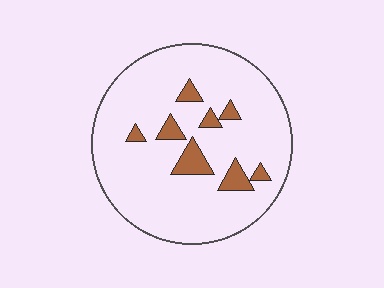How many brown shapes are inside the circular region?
8.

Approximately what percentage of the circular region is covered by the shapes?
Approximately 10%.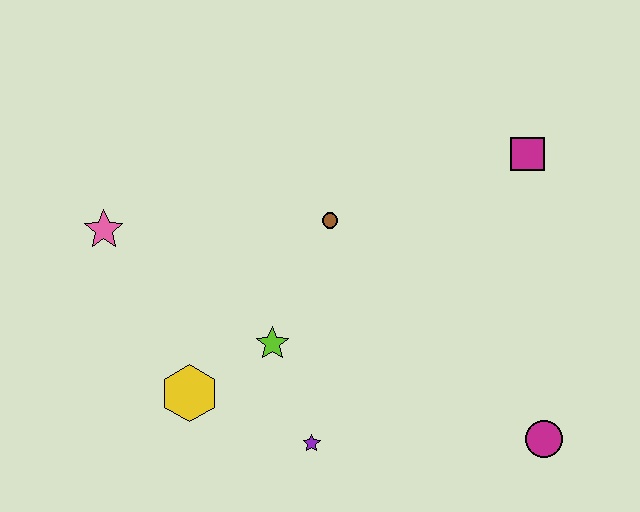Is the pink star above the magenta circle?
Yes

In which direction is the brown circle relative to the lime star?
The brown circle is above the lime star.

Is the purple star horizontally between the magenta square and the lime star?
Yes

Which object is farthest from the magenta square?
The pink star is farthest from the magenta square.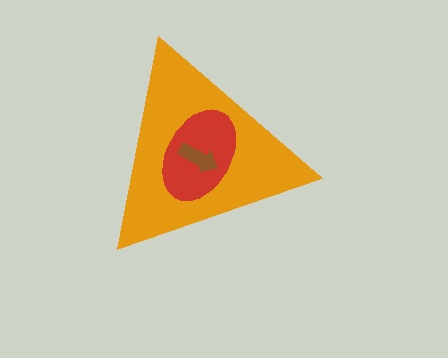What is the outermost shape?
The orange triangle.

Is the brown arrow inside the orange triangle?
Yes.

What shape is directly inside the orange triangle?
The red ellipse.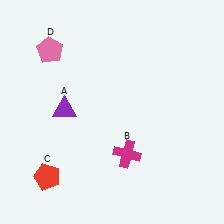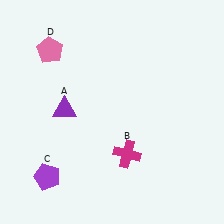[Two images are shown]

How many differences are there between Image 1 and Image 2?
There is 1 difference between the two images.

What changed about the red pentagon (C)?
In Image 1, C is red. In Image 2, it changed to purple.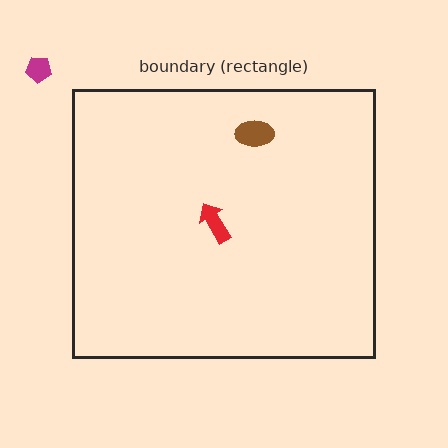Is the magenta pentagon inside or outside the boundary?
Outside.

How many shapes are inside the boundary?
2 inside, 1 outside.